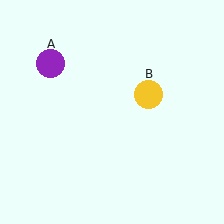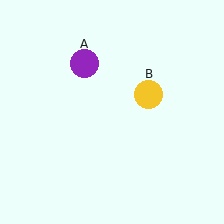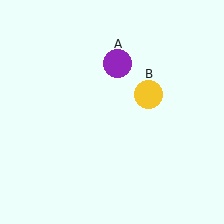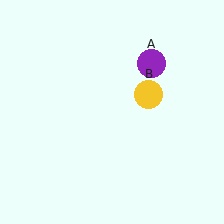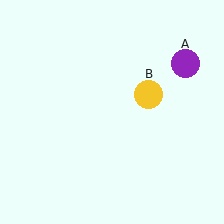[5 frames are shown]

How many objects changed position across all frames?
1 object changed position: purple circle (object A).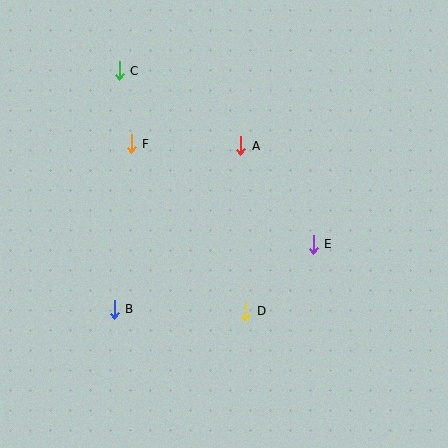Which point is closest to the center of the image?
Point A at (241, 146) is closest to the center.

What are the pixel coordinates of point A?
Point A is at (241, 146).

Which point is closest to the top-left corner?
Point C is closest to the top-left corner.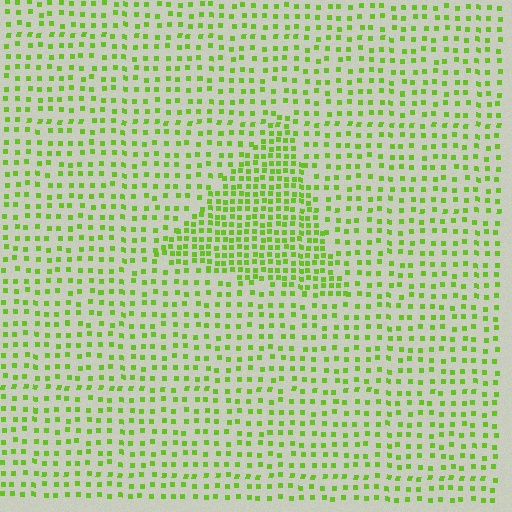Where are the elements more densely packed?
The elements are more densely packed inside the triangle boundary.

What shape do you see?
I see a triangle.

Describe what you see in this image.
The image contains small lime elements arranged at two different densities. A triangle-shaped region is visible where the elements are more densely packed than the surrounding area.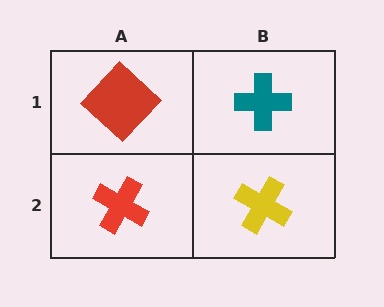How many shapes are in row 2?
2 shapes.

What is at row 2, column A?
A red cross.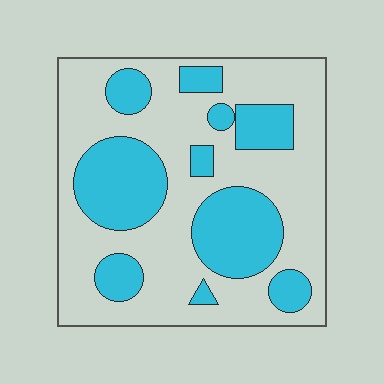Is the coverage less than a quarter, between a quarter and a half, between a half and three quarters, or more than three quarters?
Between a quarter and a half.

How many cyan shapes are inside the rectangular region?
10.